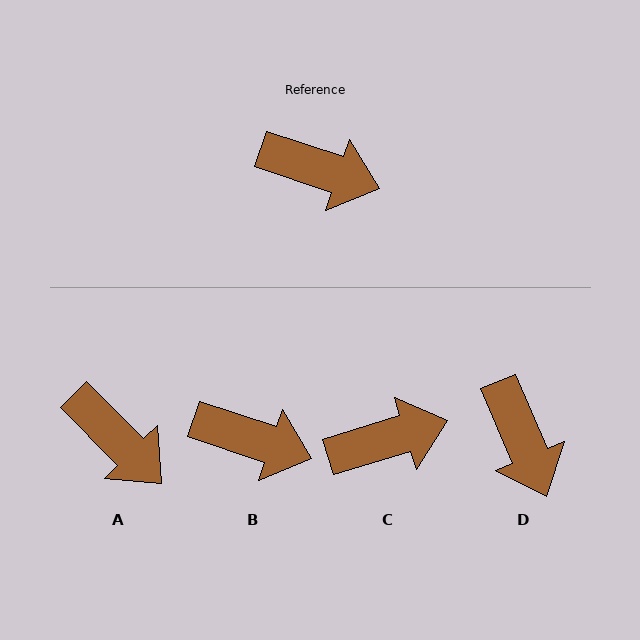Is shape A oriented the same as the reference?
No, it is off by about 27 degrees.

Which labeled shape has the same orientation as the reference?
B.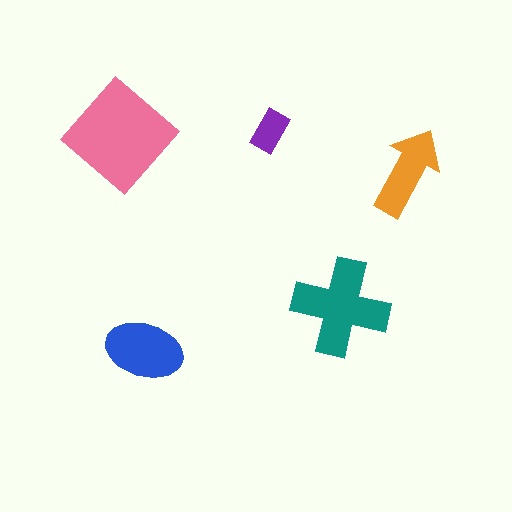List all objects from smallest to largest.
The purple rectangle, the orange arrow, the blue ellipse, the teal cross, the pink diamond.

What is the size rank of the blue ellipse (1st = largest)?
3rd.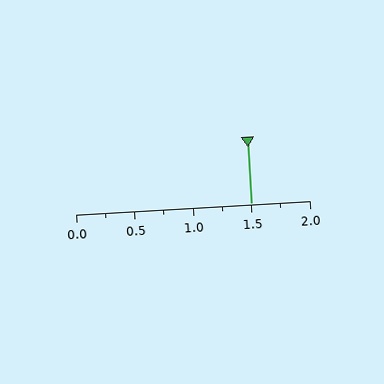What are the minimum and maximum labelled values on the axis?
The axis runs from 0.0 to 2.0.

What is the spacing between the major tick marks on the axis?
The major ticks are spaced 0.5 apart.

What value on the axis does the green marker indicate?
The marker indicates approximately 1.5.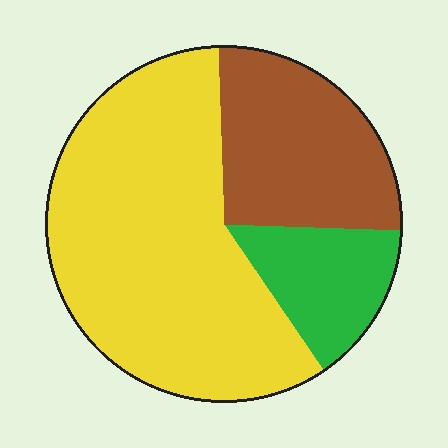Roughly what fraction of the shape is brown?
Brown covers 26% of the shape.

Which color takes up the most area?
Yellow, at roughly 60%.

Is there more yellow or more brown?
Yellow.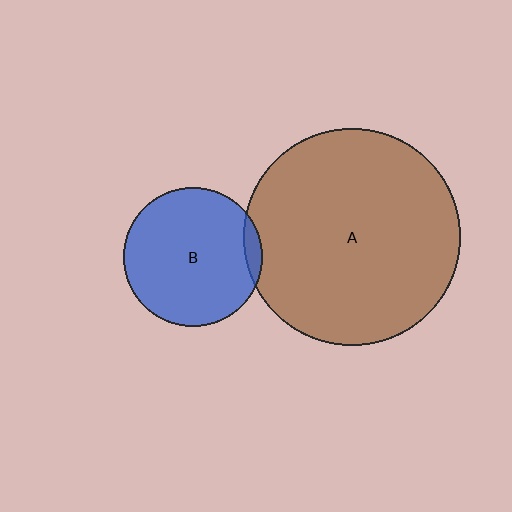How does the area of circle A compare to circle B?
Approximately 2.4 times.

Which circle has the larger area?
Circle A (brown).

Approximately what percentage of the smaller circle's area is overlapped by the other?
Approximately 5%.